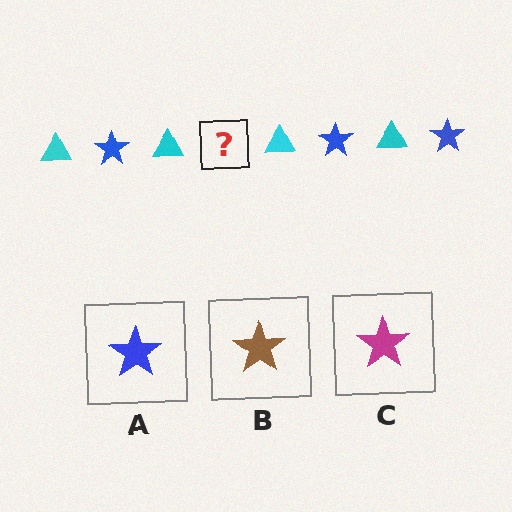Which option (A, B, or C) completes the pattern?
A.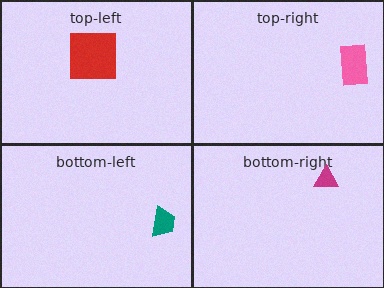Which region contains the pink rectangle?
The top-right region.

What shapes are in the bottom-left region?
The teal trapezoid.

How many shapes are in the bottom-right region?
1.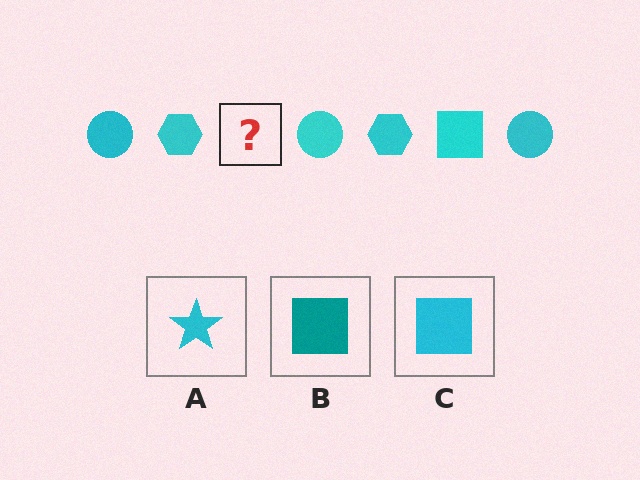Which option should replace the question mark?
Option C.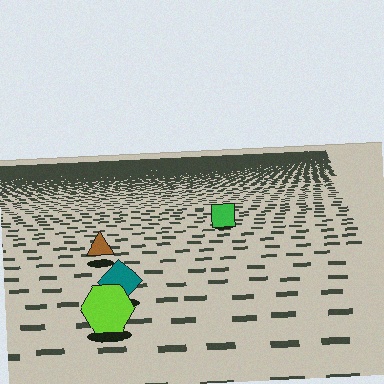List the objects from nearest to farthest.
From nearest to farthest: the lime hexagon, the teal diamond, the brown triangle, the green square.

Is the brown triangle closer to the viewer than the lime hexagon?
No. The lime hexagon is closer — you can tell from the texture gradient: the ground texture is coarser near it.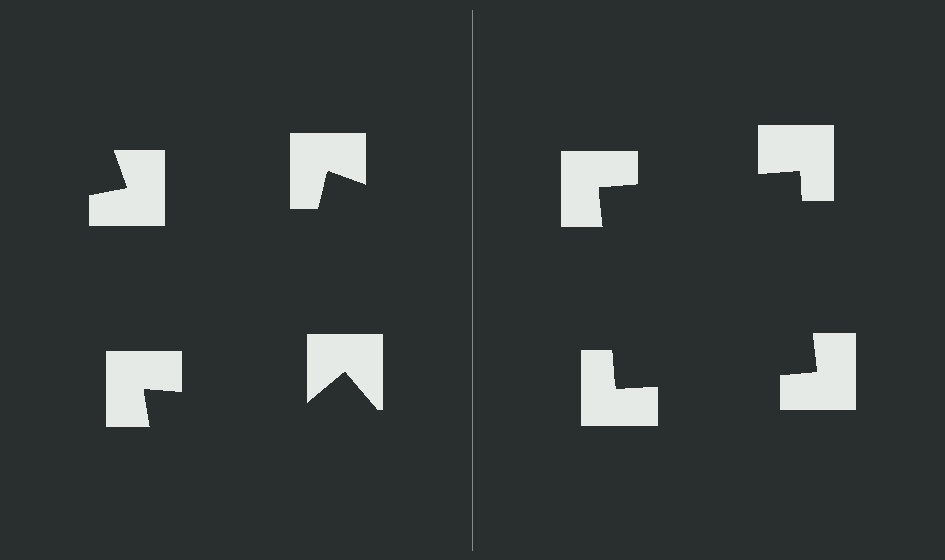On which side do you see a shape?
An illusory square appears on the right side. On the left side the wedge cuts are rotated, so no coherent shape forms.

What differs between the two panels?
The notched squares are positioned identically on both sides; only the wedge orientations differ. On the right they align to a square; on the left they are misaligned.